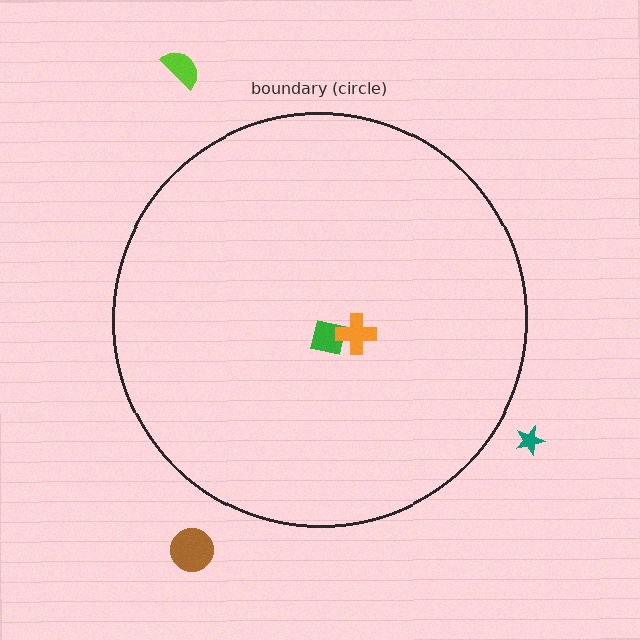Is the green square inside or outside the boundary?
Inside.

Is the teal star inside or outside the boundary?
Outside.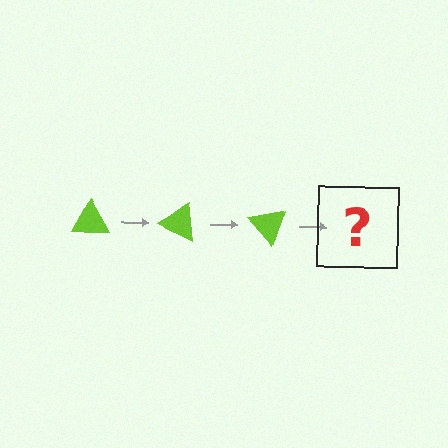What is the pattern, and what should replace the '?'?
The pattern is that the triangle rotates 25 degrees each step. The '?' should be a lime triangle rotated 75 degrees.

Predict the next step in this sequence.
The next step is a lime triangle rotated 75 degrees.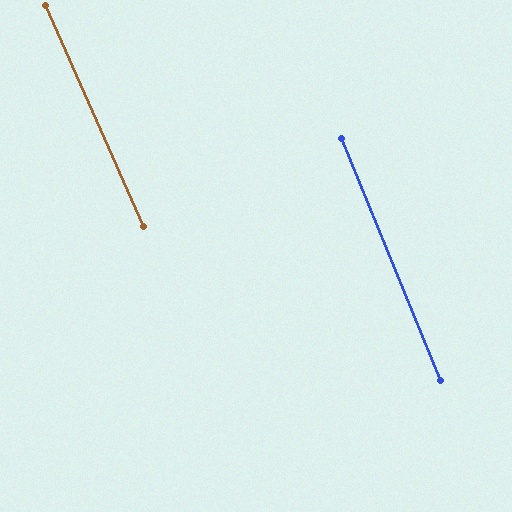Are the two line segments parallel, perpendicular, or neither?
Parallel — their directions differ by only 1.8°.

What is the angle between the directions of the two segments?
Approximately 2 degrees.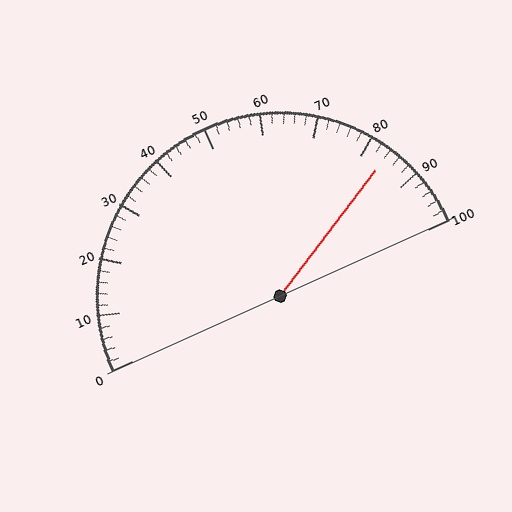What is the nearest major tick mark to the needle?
The nearest major tick mark is 80.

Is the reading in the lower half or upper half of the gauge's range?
The reading is in the upper half of the range (0 to 100).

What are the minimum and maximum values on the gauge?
The gauge ranges from 0 to 100.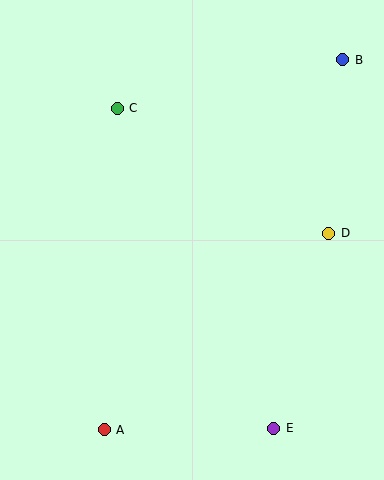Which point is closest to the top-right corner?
Point B is closest to the top-right corner.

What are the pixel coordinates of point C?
Point C is at (117, 108).